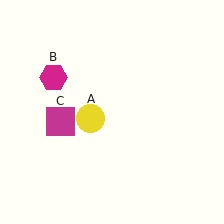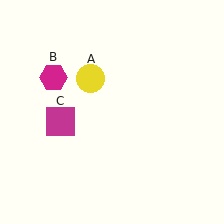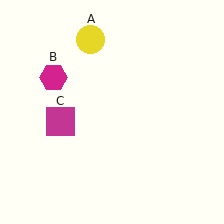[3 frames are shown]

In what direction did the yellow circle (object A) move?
The yellow circle (object A) moved up.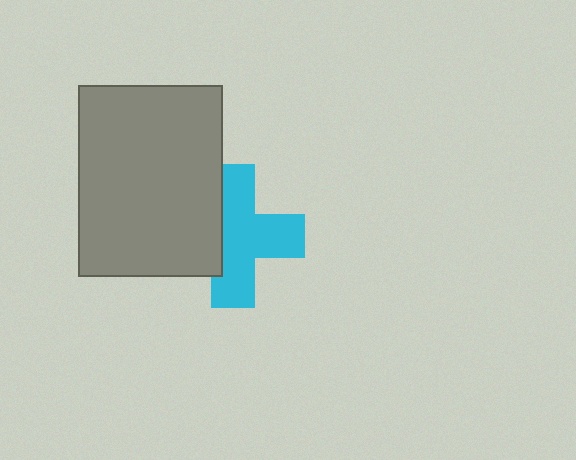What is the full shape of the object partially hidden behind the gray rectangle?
The partially hidden object is a cyan cross.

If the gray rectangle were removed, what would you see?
You would see the complete cyan cross.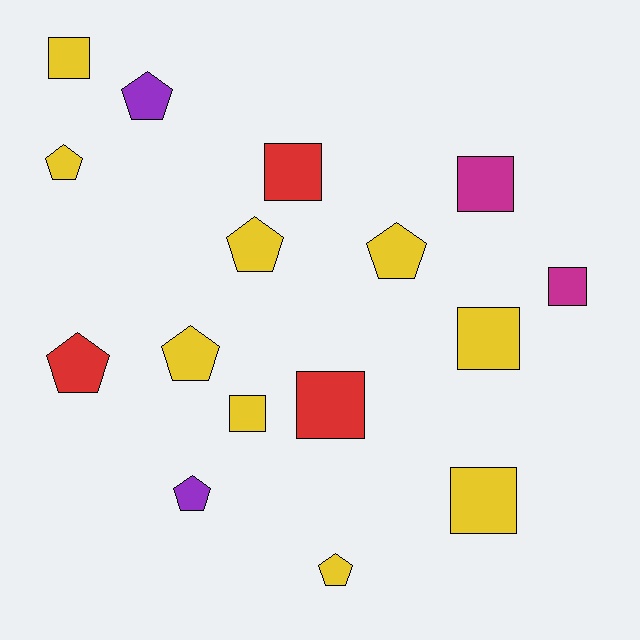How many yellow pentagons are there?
There are 5 yellow pentagons.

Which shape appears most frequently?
Square, with 8 objects.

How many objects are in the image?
There are 16 objects.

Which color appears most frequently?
Yellow, with 9 objects.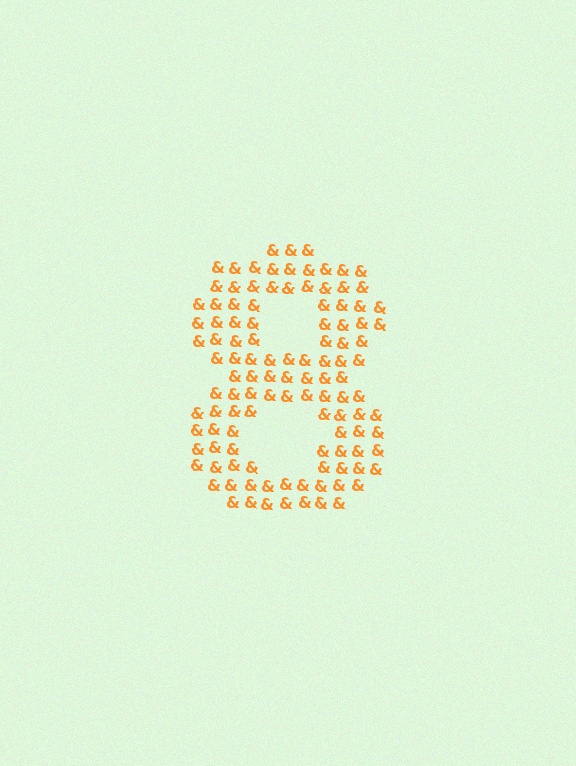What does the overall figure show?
The overall figure shows the digit 8.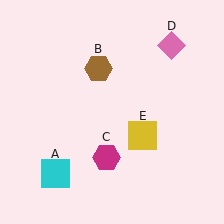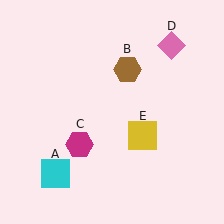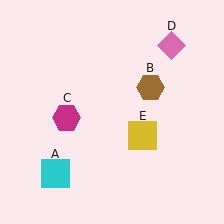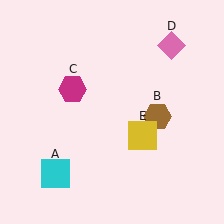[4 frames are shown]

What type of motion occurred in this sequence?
The brown hexagon (object B), magenta hexagon (object C) rotated clockwise around the center of the scene.